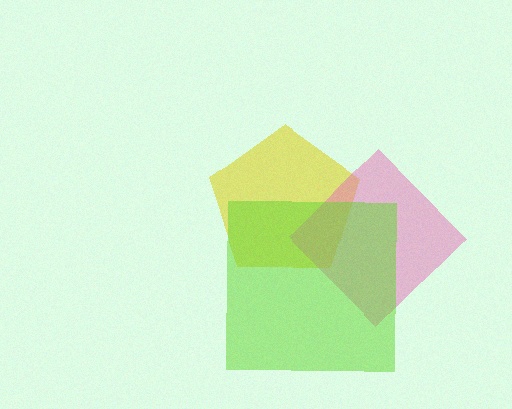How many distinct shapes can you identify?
There are 3 distinct shapes: a yellow pentagon, a pink diamond, a lime square.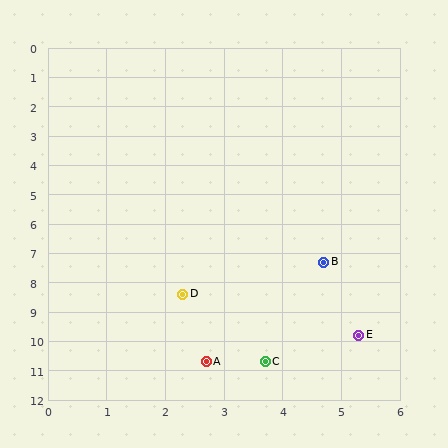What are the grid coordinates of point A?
Point A is at approximately (2.7, 10.7).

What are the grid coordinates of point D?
Point D is at approximately (2.3, 8.4).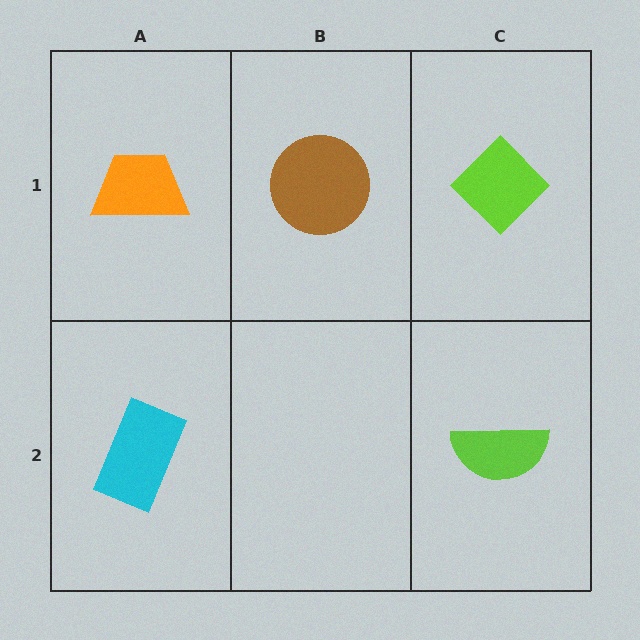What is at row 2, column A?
A cyan rectangle.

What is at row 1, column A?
An orange trapezoid.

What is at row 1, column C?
A lime diamond.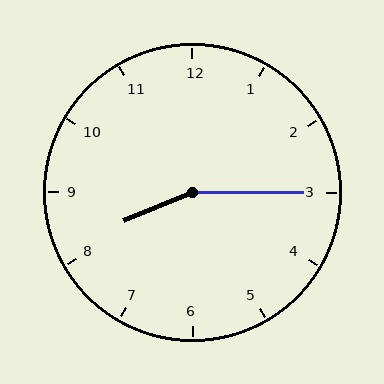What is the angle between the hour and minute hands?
Approximately 158 degrees.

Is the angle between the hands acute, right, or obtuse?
It is obtuse.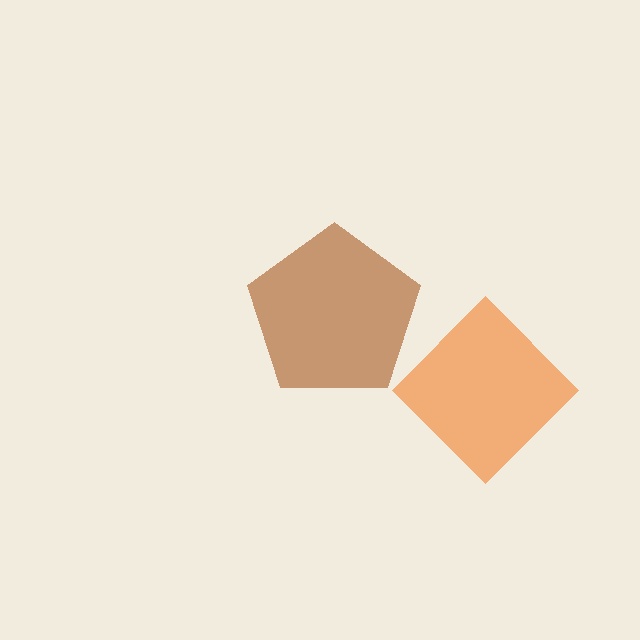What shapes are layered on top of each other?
The layered shapes are: an orange diamond, a brown pentagon.